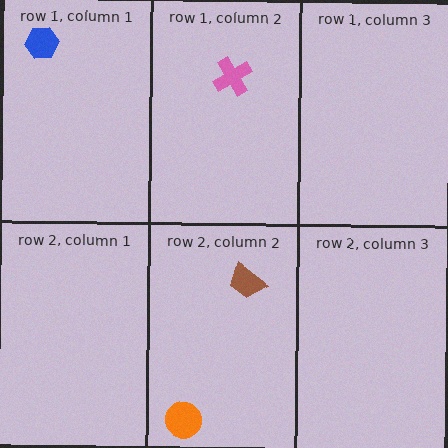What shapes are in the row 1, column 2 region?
The pink cross.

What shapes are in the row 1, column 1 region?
The blue hexagon.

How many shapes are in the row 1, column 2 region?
1.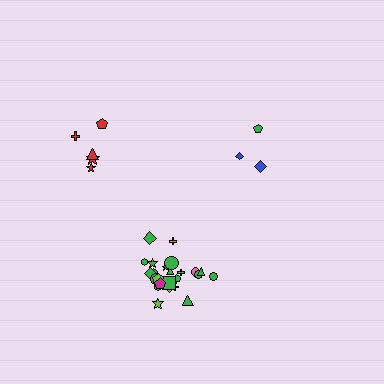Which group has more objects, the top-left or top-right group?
The top-left group.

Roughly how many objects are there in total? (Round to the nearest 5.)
Roughly 35 objects in total.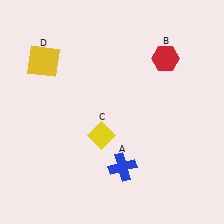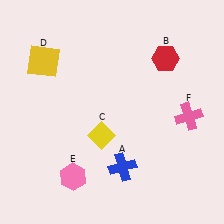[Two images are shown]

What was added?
A pink hexagon (E), a pink cross (F) were added in Image 2.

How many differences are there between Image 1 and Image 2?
There are 2 differences between the two images.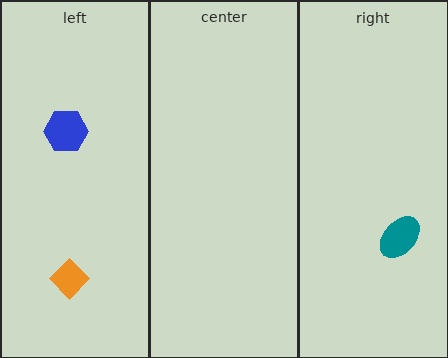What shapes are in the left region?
The orange diamond, the blue hexagon.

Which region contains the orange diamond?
The left region.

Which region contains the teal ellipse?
The right region.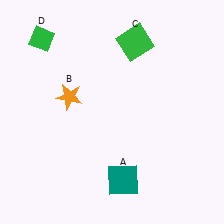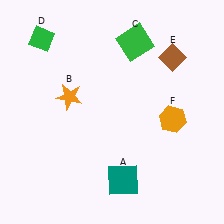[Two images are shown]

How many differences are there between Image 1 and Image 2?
There are 2 differences between the two images.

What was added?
A brown diamond (E), an orange hexagon (F) were added in Image 2.